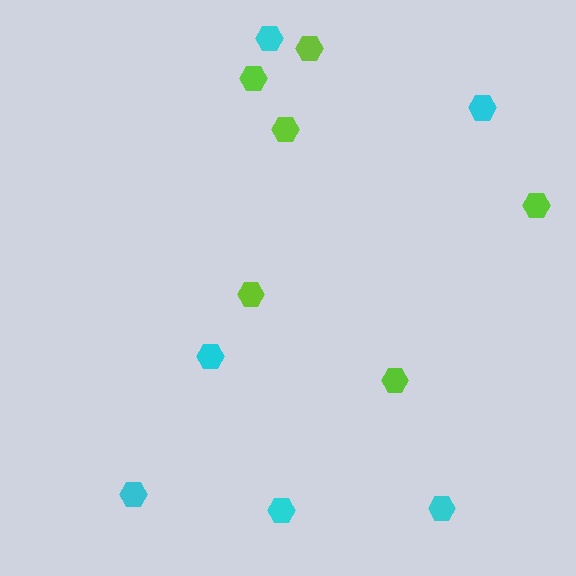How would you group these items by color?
There are 2 groups: one group of lime hexagons (6) and one group of cyan hexagons (6).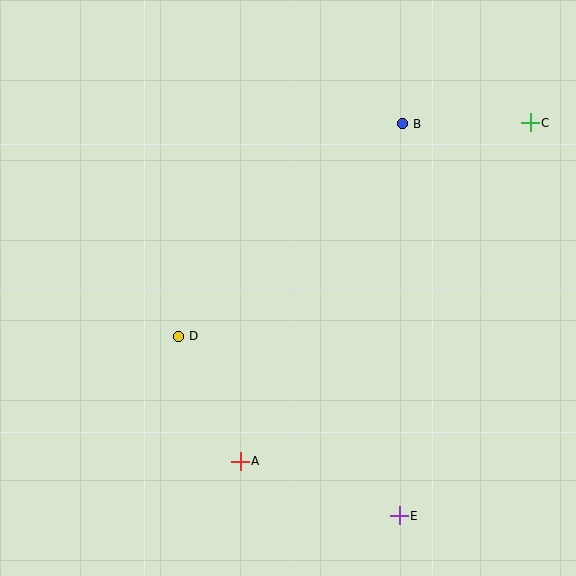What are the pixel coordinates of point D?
Point D is at (178, 336).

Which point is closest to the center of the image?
Point D at (178, 336) is closest to the center.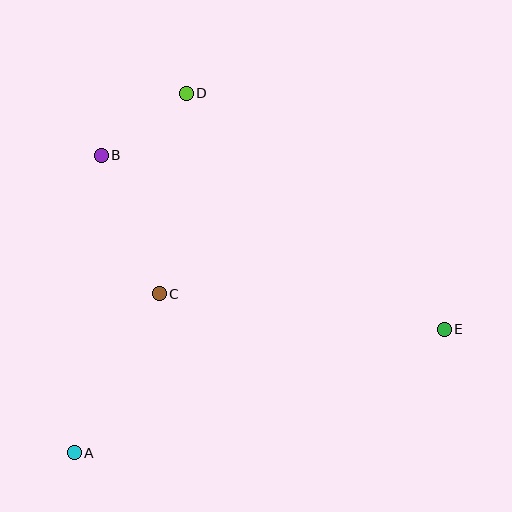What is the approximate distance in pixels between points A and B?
The distance between A and B is approximately 298 pixels.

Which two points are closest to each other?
Points B and D are closest to each other.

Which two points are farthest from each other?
Points A and E are farthest from each other.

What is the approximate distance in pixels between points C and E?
The distance between C and E is approximately 287 pixels.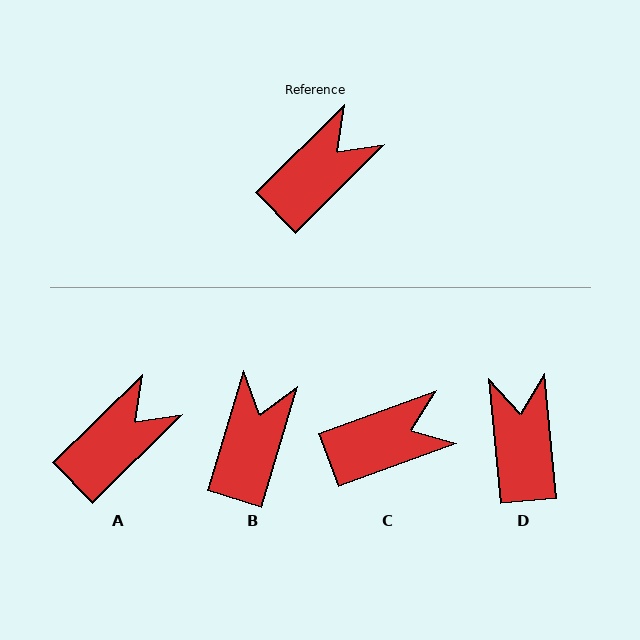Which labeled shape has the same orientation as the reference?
A.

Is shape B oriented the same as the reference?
No, it is off by about 29 degrees.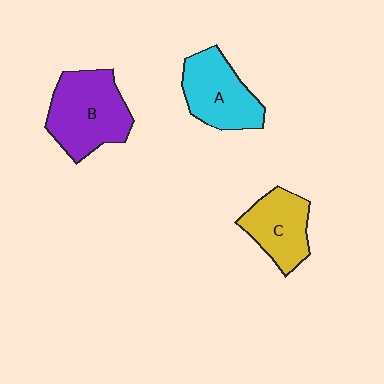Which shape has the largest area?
Shape B (purple).